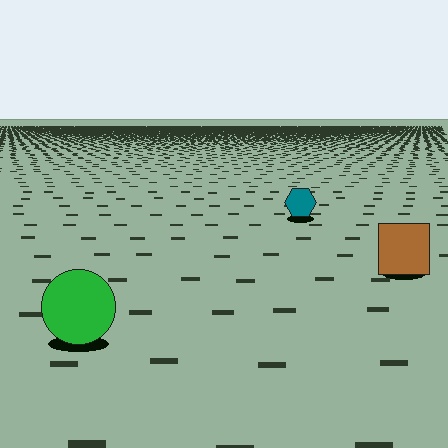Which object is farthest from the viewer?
The teal hexagon is farthest from the viewer. It appears smaller and the ground texture around it is denser.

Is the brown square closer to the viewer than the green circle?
No. The green circle is closer — you can tell from the texture gradient: the ground texture is coarser near it.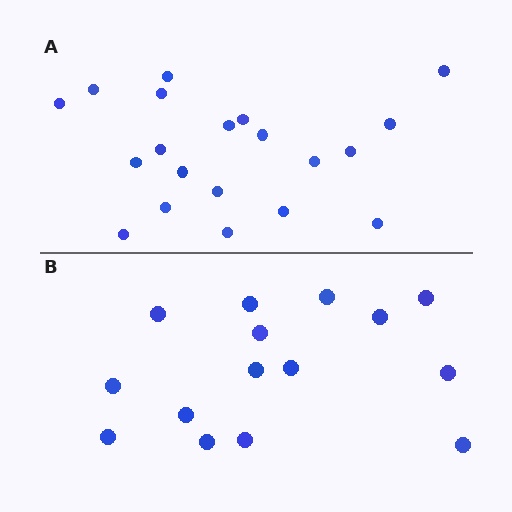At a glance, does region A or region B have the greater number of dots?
Region A (the top region) has more dots.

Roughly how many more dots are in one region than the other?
Region A has about 5 more dots than region B.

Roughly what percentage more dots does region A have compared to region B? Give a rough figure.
About 35% more.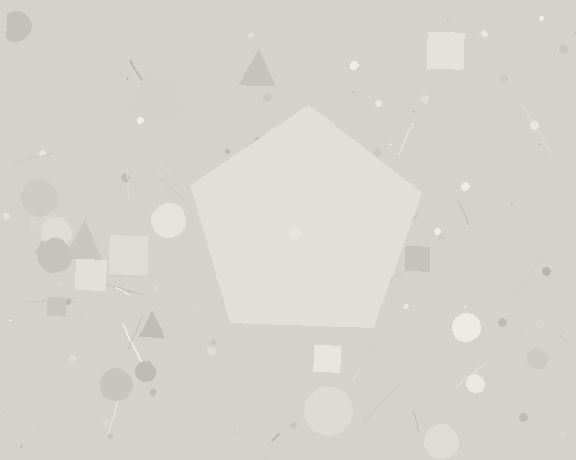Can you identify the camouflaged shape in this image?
The camouflaged shape is a pentagon.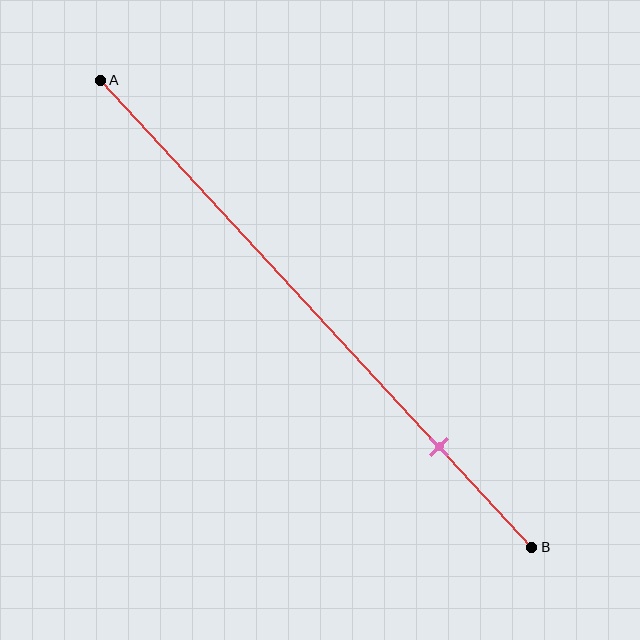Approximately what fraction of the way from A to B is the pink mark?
The pink mark is approximately 80% of the way from A to B.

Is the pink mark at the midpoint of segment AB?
No, the mark is at about 80% from A, not at the 50% midpoint.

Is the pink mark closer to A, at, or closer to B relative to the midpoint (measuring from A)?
The pink mark is closer to point B than the midpoint of segment AB.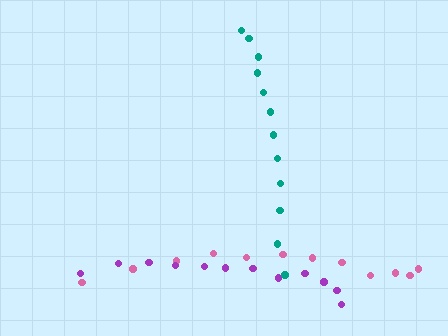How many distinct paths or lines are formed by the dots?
There are 3 distinct paths.